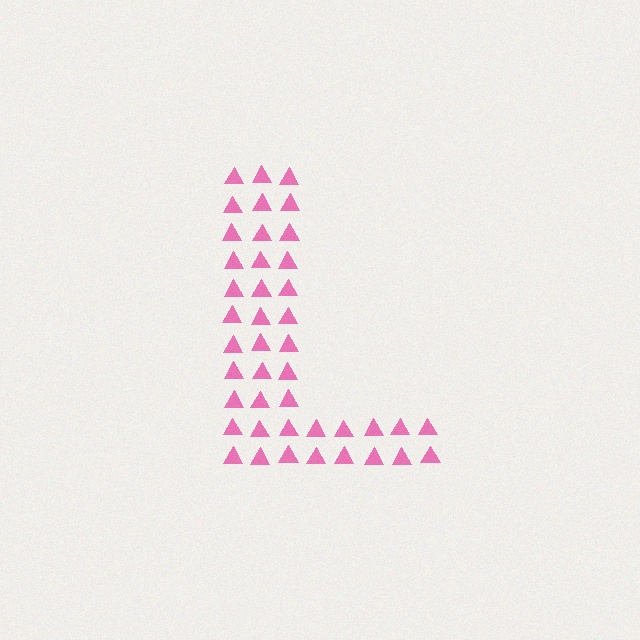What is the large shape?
The large shape is the letter L.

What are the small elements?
The small elements are triangles.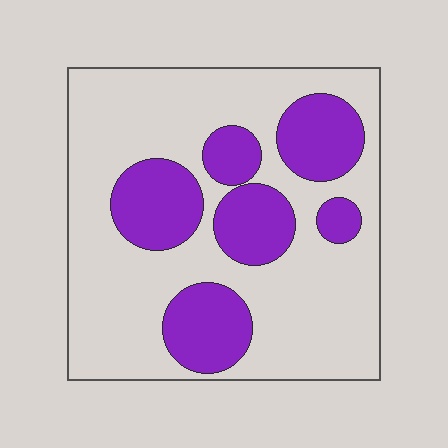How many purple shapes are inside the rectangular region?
6.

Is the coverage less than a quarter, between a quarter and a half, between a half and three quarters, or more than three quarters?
Between a quarter and a half.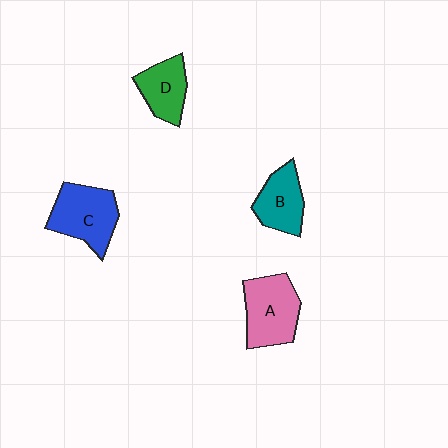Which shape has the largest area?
Shape C (blue).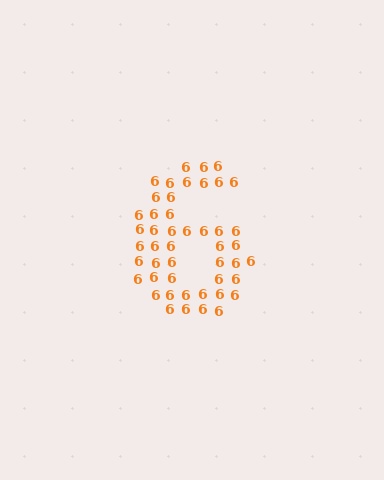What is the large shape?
The large shape is the digit 6.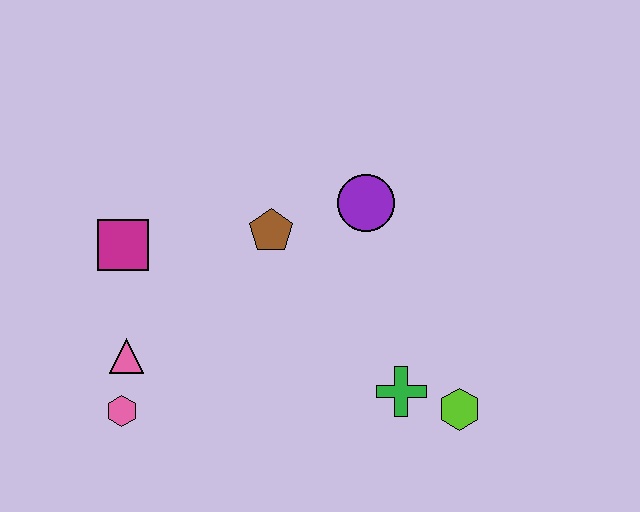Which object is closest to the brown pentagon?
The purple circle is closest to the brown pentagon.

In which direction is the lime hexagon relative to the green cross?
The lime hexagon is to the right of the green cross.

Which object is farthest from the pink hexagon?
The lime hexagon is farthest from the pink hexagon.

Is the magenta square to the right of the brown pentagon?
No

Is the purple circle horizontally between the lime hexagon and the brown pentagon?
Yes